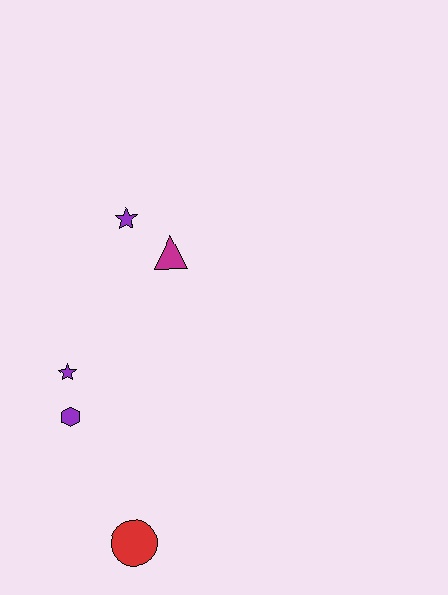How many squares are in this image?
There are no squares.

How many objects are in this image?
There are 5 objects.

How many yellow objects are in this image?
There are no yellow objects.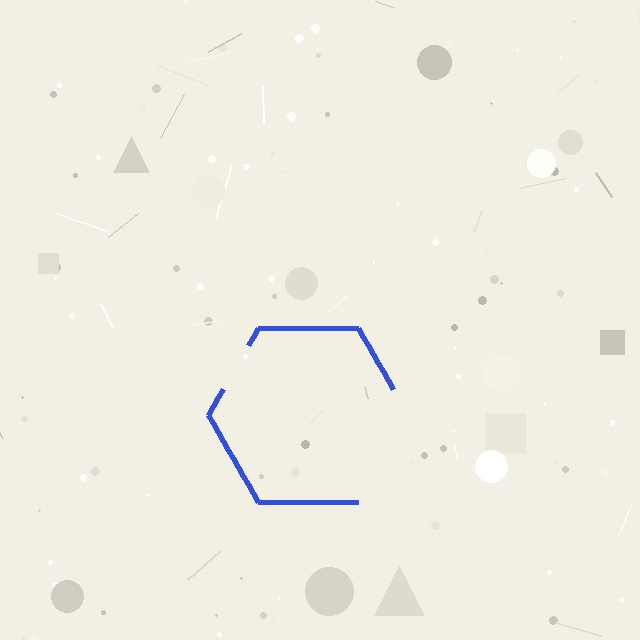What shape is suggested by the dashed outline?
The dashed outline suggests a hexagon.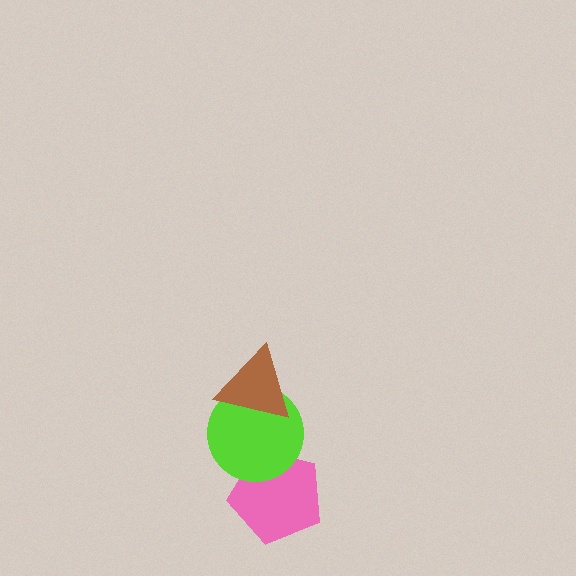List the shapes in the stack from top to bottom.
From top to bottom: the brown triangle, the lime circle, the pink pentagon.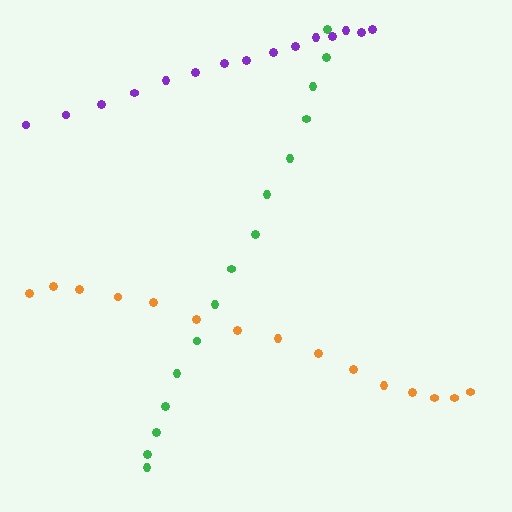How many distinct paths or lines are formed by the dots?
There are 3 distinct paths.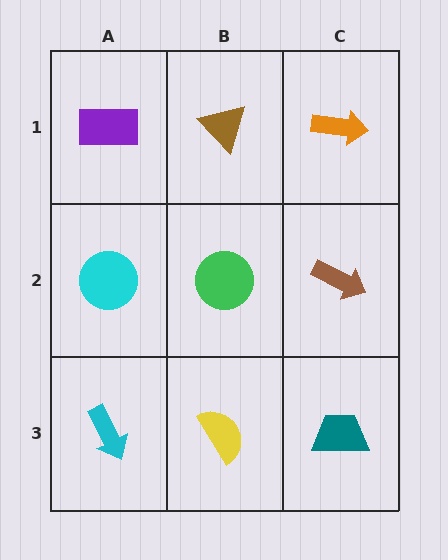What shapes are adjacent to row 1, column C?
A brown arrow (row 2, column C), a brown triangle (row 1, column B).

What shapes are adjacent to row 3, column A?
A cyan circle (row 2, column A), a yellow semicircle (row 3, column B).